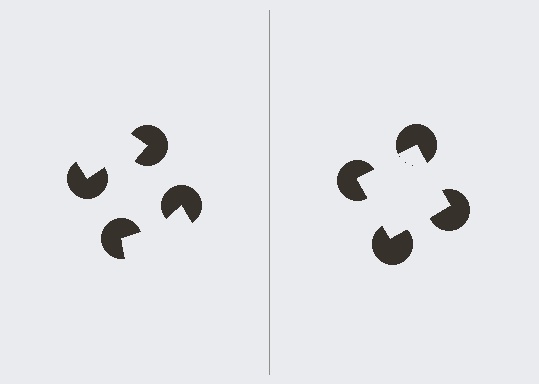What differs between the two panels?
The pac-man discs are positioned identically on both sides; only the wedge orientations differ. On the right they align to a square; on the left they are misaligned.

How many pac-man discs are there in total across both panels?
8 — 4 on each side.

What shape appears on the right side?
An illusory square.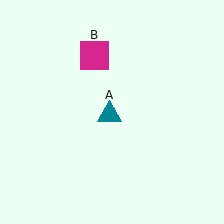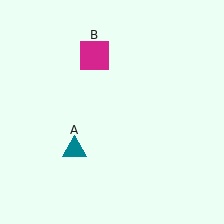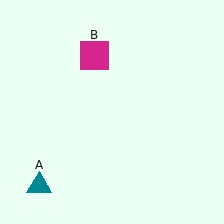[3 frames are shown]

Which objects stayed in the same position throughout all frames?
Magenta square (object B) remained stationary.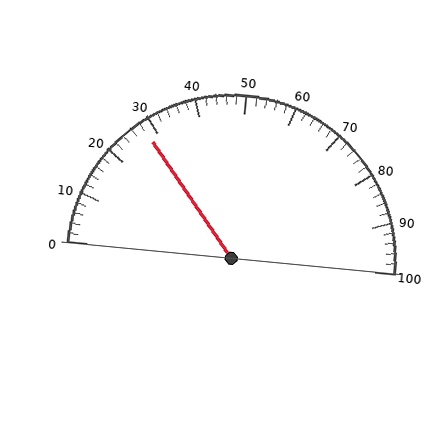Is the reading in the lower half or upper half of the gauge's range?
The reading is in the lower half of the range (0 to 100).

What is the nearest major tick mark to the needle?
The nearest major tick mark is 30.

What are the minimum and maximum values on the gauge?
The gauge ranges from 0 to 100.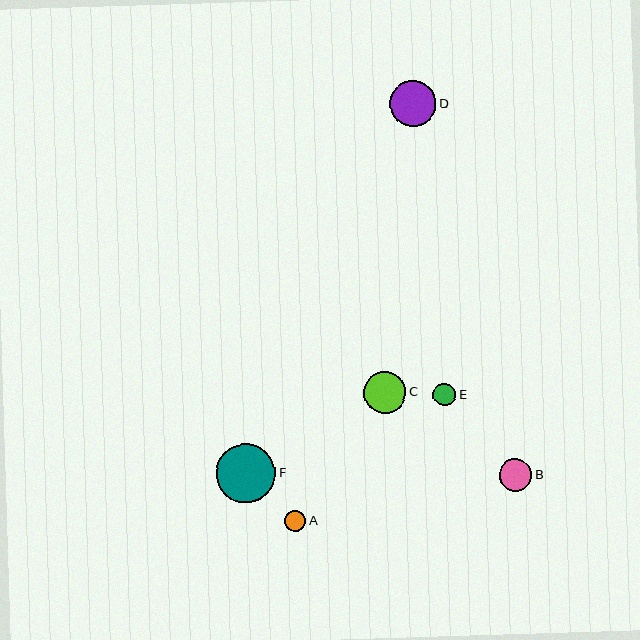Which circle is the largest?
Circle F is the largest with a size of approximately 59 pixels.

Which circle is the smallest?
Circle A is the smallest with a size of approximately 21 pixels.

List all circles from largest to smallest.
From largest to smallest: F, D, C, B, E, A.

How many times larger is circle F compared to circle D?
Circle F is approximately 1.3 times the size of circle D.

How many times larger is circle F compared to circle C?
Circle F is approximately 1.4 times the size of circle C.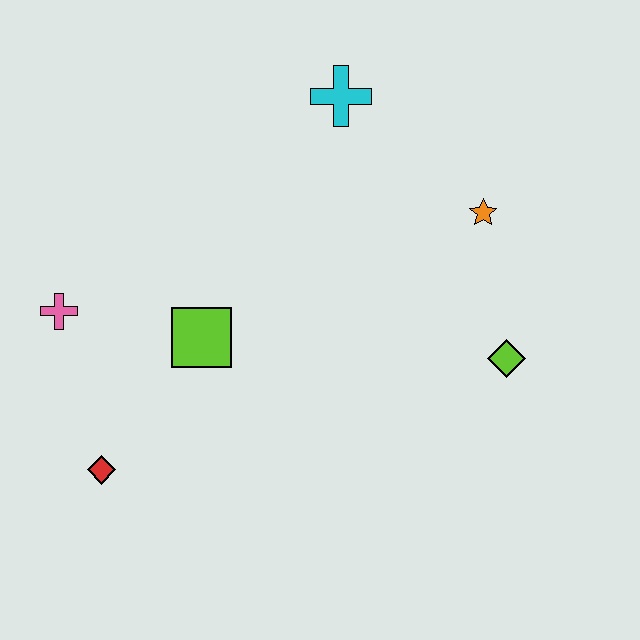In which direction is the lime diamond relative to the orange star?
The lime diamond is below the orange star.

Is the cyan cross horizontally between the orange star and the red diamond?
Yes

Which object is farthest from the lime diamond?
The pink cross is farthest from the lime diamond.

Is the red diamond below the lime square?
Yes